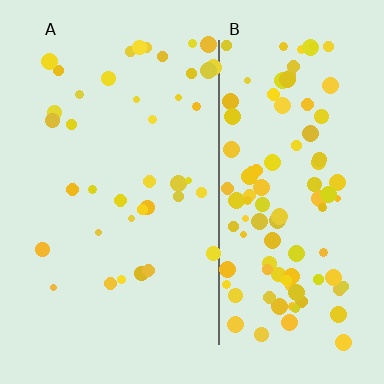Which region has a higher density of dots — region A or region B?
B (the right).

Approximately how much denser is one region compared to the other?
Approximately 2.7× — region B over region A.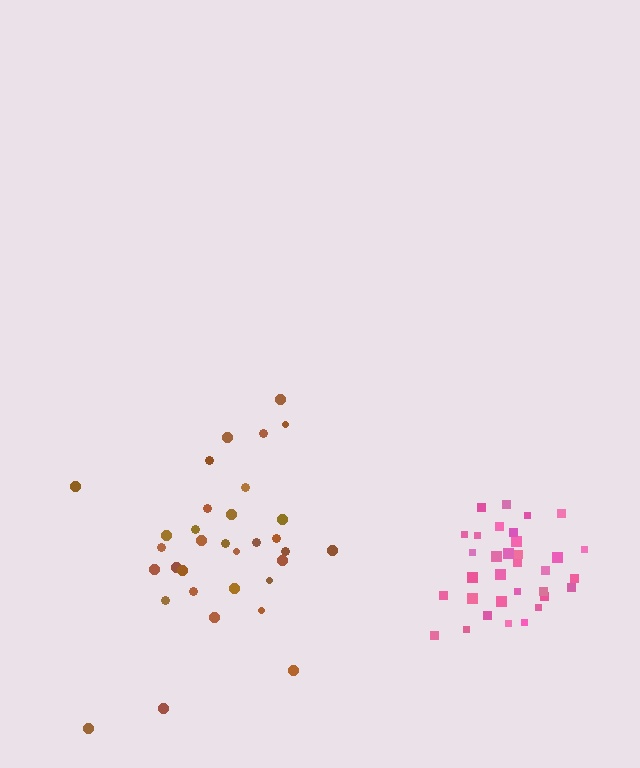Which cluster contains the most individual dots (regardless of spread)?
Brown (33).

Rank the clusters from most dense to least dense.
pink, brown.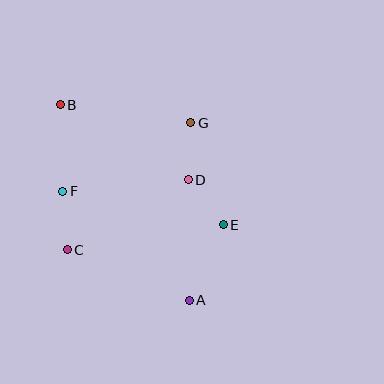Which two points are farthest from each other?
Points A and B are farthest from each other.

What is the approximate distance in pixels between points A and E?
The distance between A and E is approximately 83 pixels.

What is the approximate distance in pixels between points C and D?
The distance between C and D is approximately 139 pixels.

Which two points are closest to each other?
Points D and G are closest to each other.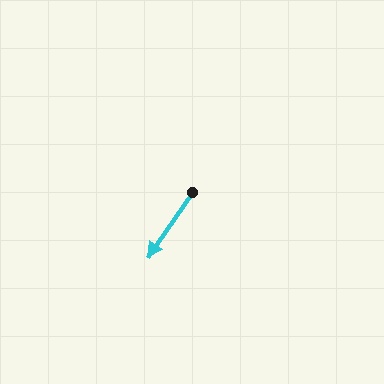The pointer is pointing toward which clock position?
Roughly 7 o'clock.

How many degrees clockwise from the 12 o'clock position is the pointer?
Approximately 214 degrees.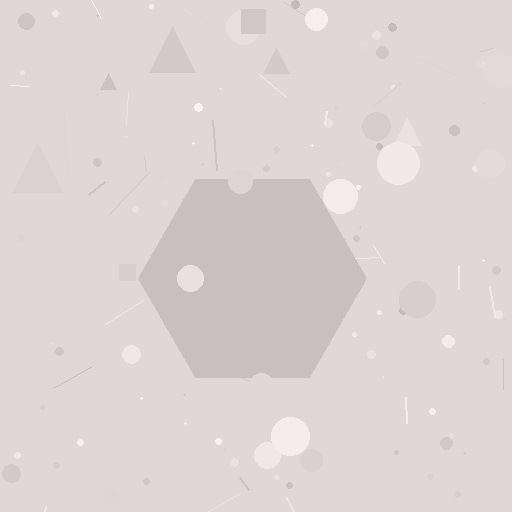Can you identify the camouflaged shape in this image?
The camouflaged shape is a hexagon.